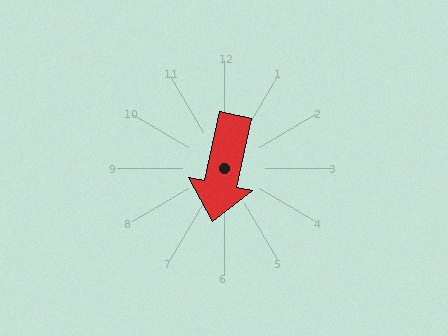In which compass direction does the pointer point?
South.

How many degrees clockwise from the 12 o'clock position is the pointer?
Approximately 192 degrees.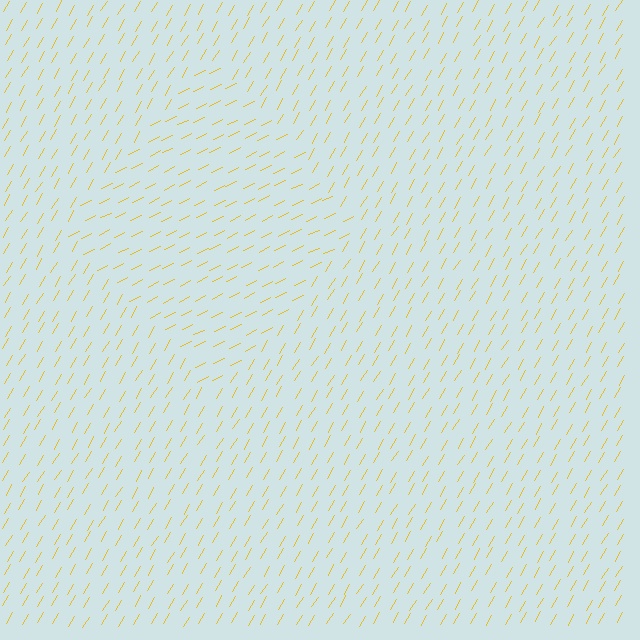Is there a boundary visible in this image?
Yes, there is a texture boundary formed by a change in line orientation.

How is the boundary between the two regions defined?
The boundary is defined purely by a change in line orientation (approximately 33 degrees difference). All lines are the same color and thickness.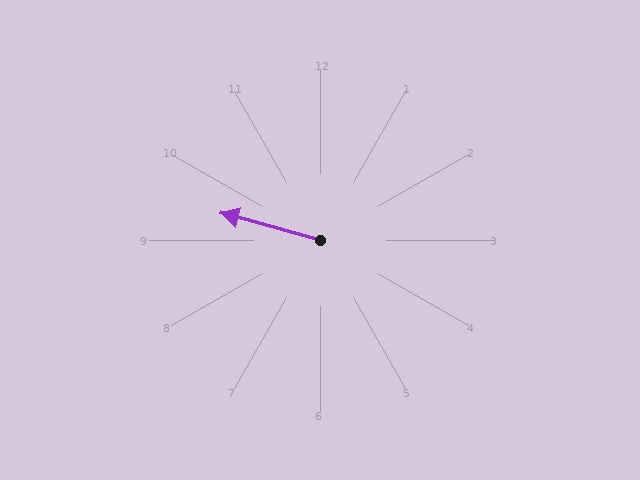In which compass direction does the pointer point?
West.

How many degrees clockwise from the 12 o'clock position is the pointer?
Approximately 285 degrees.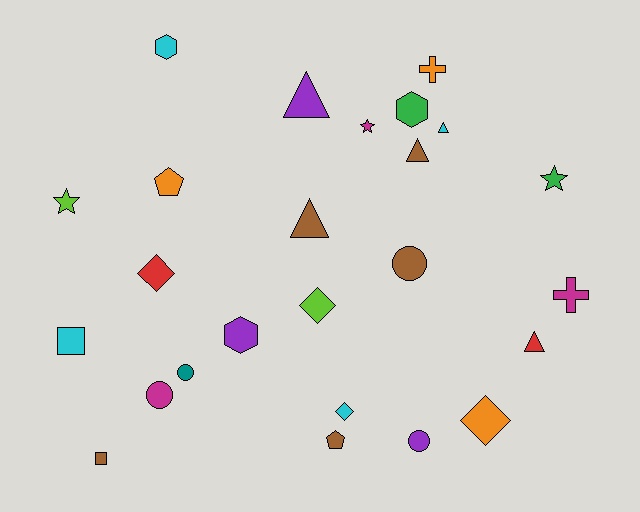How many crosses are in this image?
There are 2 crosses.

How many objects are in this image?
There are 25 objects.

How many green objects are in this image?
There are 2 green objects.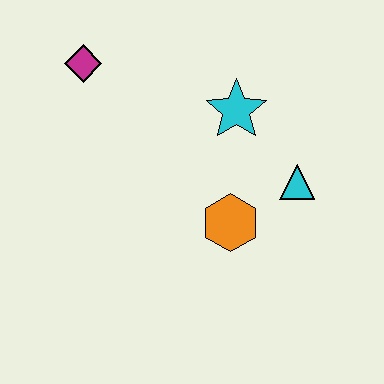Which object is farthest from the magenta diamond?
The cyan triangle is farthest from the magenta diamond.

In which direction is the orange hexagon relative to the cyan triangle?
The orange hexagon is to the left of the cyan triangle.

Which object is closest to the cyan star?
The cyan triangle is closest to the cyan star.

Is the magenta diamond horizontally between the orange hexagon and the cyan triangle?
No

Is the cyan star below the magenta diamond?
Yes